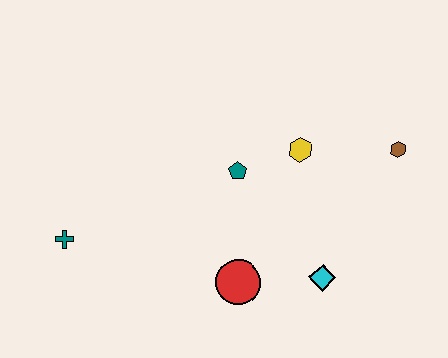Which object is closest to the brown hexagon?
The yellow hexagon is closest to the brown hexagon.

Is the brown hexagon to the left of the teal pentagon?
No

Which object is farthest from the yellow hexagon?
The teal cross is farthest from the yellow hexagon.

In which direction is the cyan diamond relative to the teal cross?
The cyan diamond is to the right of the teal cross.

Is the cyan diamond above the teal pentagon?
No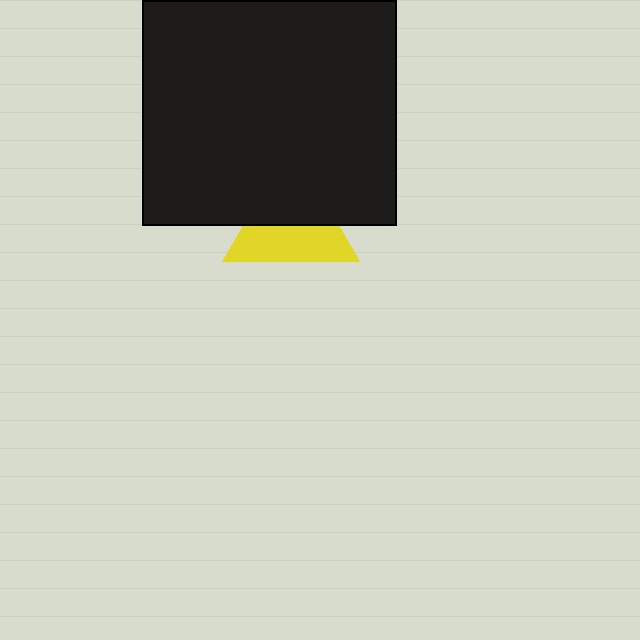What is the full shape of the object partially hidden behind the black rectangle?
The partially hidden object is a yellow triangle.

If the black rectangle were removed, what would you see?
You would see the complete yellow triangle.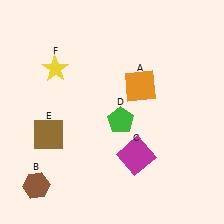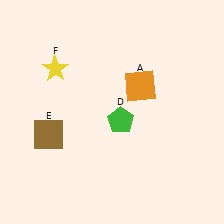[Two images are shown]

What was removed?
The brown hexagon (B), the magenta square (C) were removed in Image 2.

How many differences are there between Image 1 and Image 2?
There are 2 differences between the two images.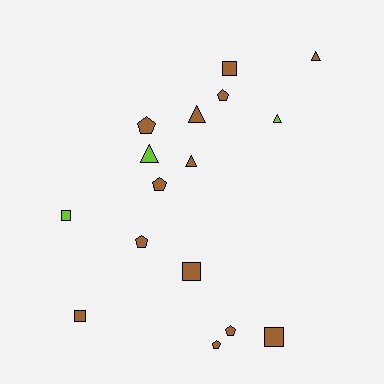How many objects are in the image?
There are 16 objects.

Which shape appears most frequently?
Pentagon, with 6 objects.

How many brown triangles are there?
There are 3 brown triangles.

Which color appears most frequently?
Brown, with 13 objects.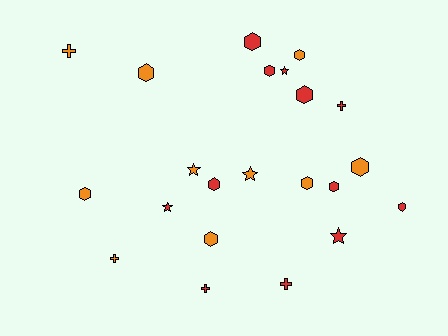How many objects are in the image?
There are 22 objects.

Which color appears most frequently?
Red, with 12 objects.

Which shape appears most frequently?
Hexagon, with 12 objects.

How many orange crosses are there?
There are 2 orange crosses.